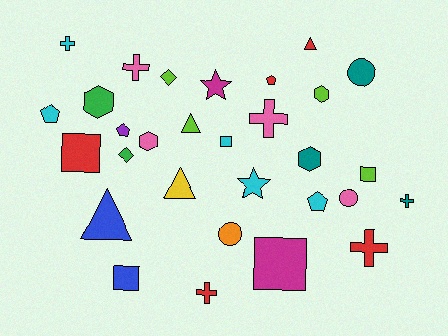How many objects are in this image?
There are 30 objects.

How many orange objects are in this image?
There is 1 orange object.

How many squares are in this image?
There are 5 squares.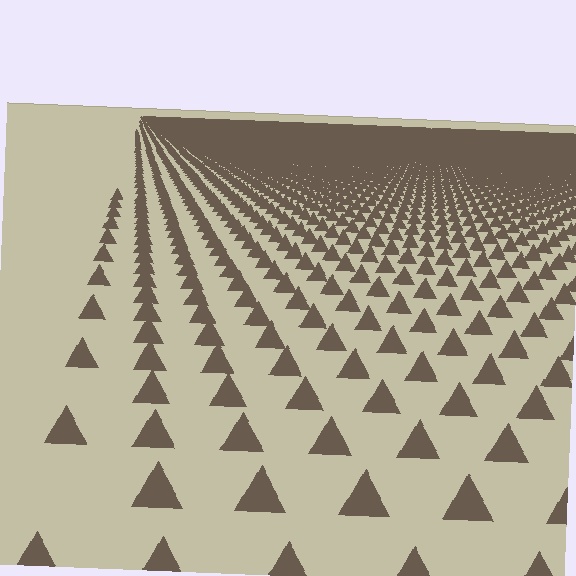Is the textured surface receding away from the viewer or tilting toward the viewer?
The surface is receding away from the viewer. Texture elements get smaller and denser toward the top.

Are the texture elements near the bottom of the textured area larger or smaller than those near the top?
Larger. Near the bottom, elements are closer to the viewer and appear at a bigger on-screen size.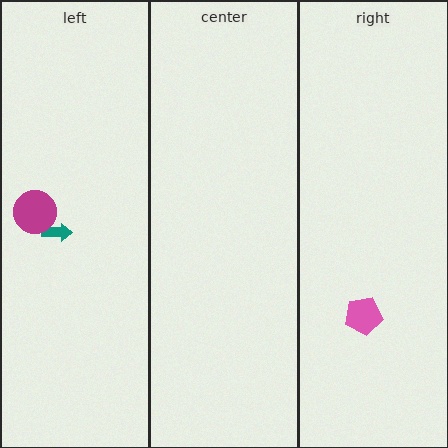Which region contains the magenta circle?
The left region.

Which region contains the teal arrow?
The left region.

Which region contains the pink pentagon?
The right region.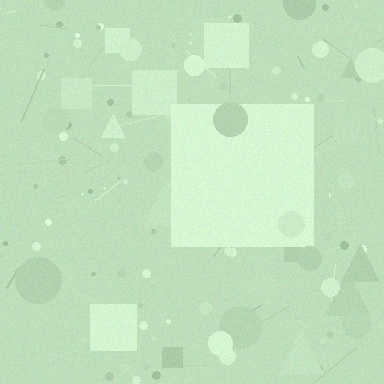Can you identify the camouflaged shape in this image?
The camouflaged shape is a square.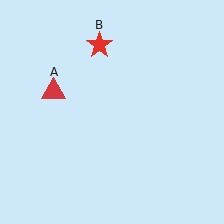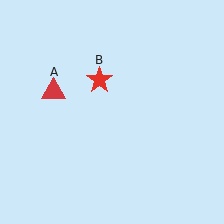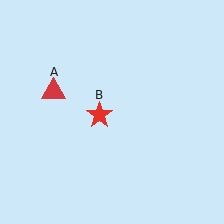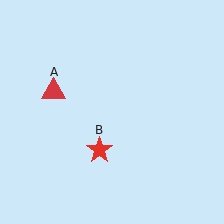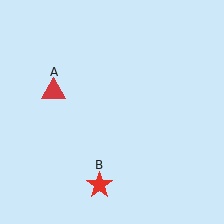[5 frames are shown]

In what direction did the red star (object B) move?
The red star (object B) moved down.